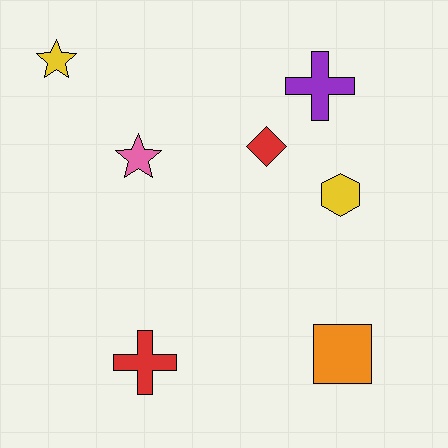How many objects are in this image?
There are 7 objects.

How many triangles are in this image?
There are no triangles.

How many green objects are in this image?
There are no green objects.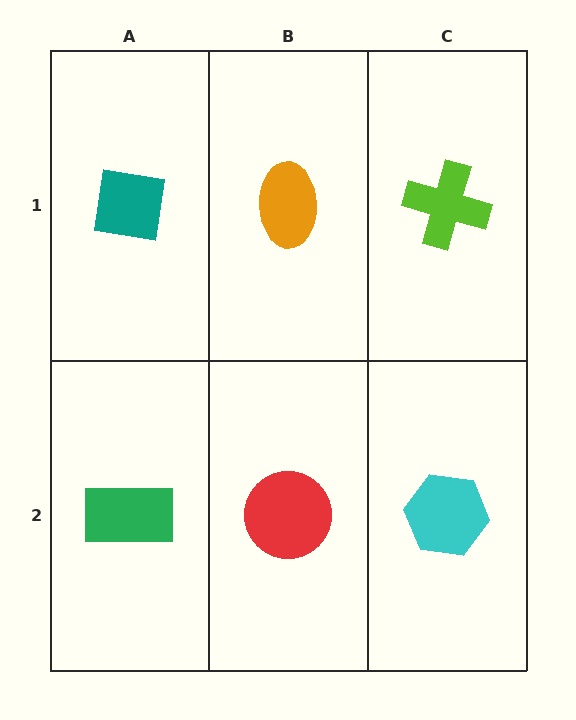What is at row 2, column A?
A green rectangle.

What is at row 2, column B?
A red circle.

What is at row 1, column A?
A teal square.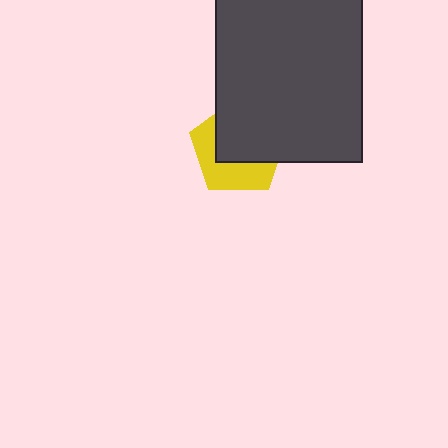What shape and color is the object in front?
The object in front is a dark gray rectangle.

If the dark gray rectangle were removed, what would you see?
You would see the complete yellow pentagon.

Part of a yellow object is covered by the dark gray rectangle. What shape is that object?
It is a pentagon.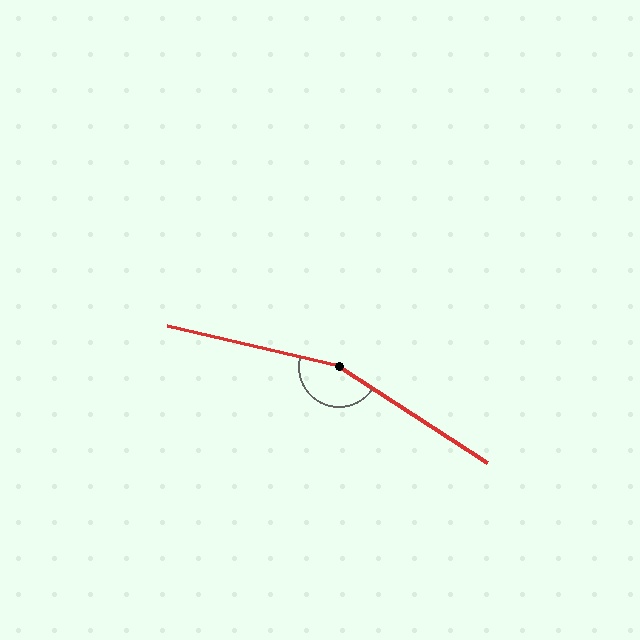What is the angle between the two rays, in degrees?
Approximately 160 degrees.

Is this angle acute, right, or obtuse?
It is obtuse.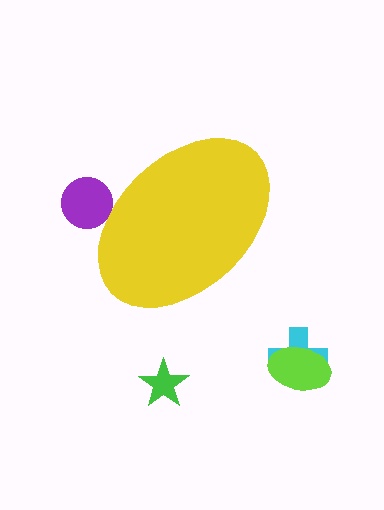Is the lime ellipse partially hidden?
No, the lime ellipse is fully visible.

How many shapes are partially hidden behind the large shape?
1 shape is partially hidden.